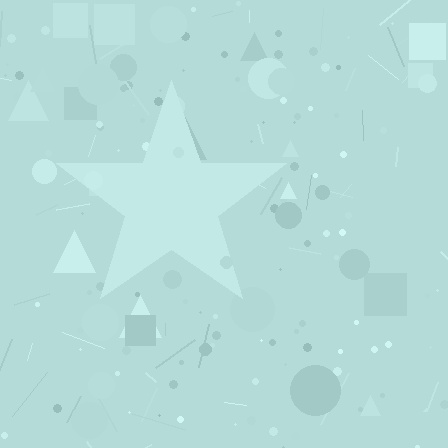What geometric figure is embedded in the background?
A star is embedded in the background.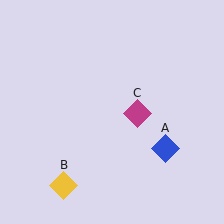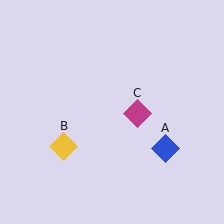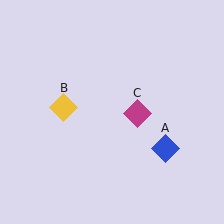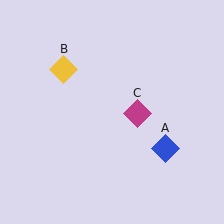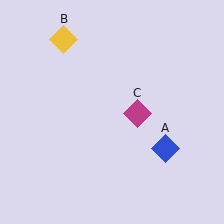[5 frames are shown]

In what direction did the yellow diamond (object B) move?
The yellow diamond (object B) moved up.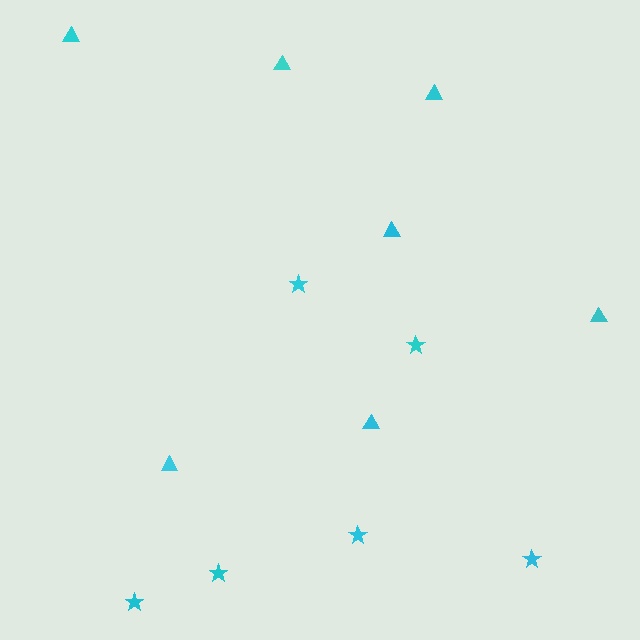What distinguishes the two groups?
There are 2 groups: one group of triangles (7) and one group of stars (6).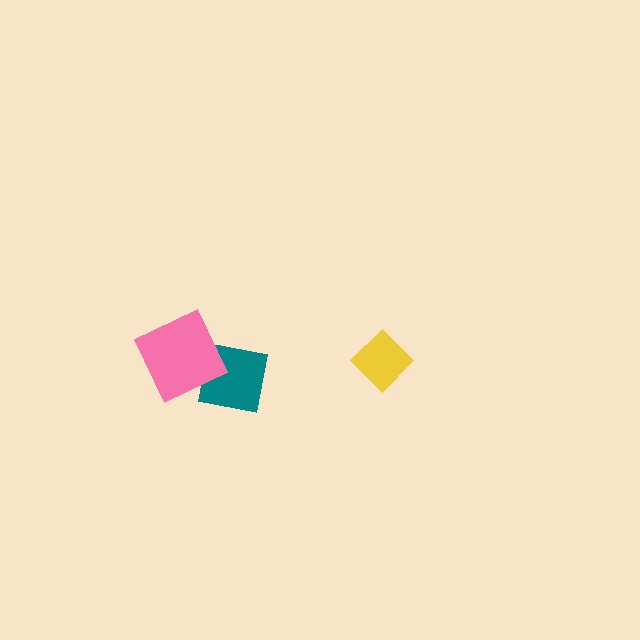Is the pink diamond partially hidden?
No, no other shape covers it.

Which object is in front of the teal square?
The pink diamond is in front of the teal square.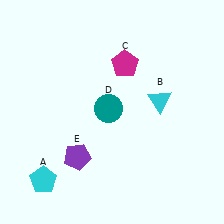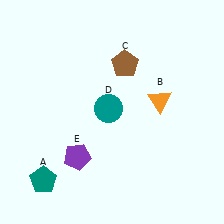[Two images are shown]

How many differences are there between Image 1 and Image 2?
There are 3 differences between the two images.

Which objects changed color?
A changed from cyan to teal. B changed from cyan to orange. C changed from magenta to brown.